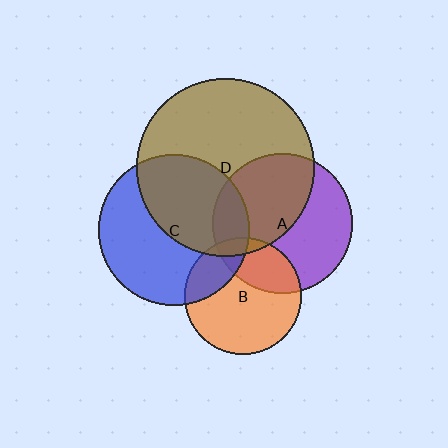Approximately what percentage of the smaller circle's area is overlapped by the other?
Approximately 20%.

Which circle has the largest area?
Circle D (brown).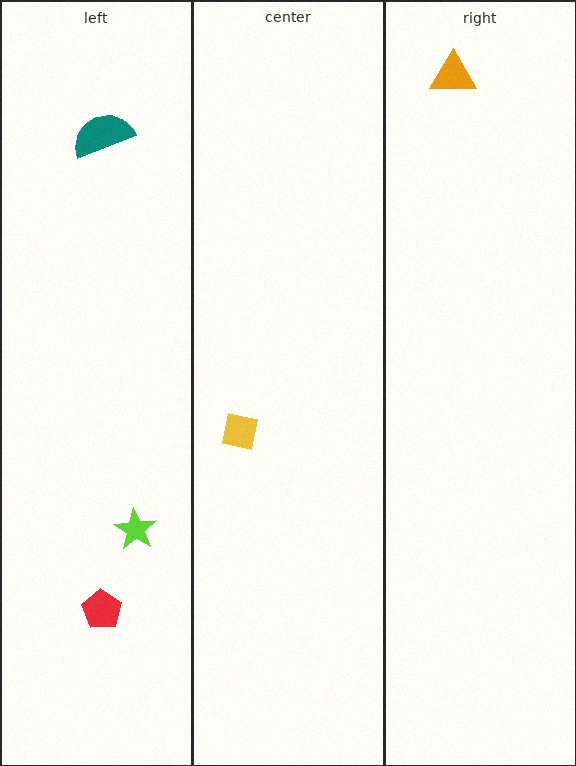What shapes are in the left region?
The red pentagon, the teal semicircle, the lime star.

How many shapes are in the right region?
1.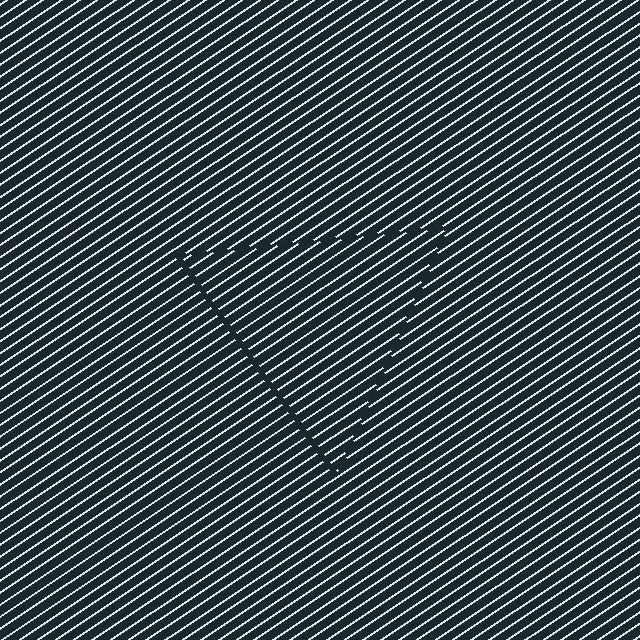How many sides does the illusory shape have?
3 sides — the line-ends trace a triangle.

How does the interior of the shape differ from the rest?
The interior of the shape contains the same grating, shifted by half a period — the contour is defined by the phase discontinuity where line-ends from the inner and outer gratings abut.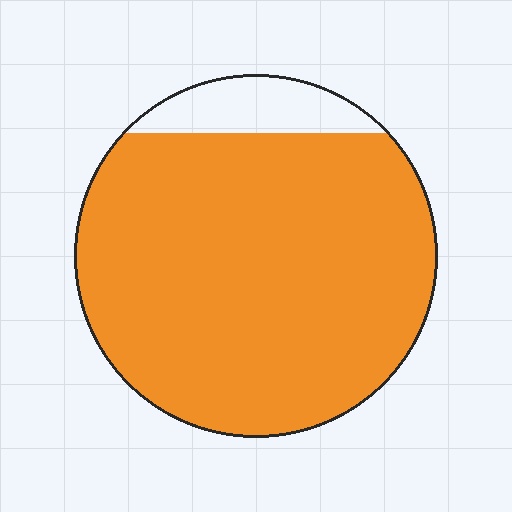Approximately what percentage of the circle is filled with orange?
Approximately 90%.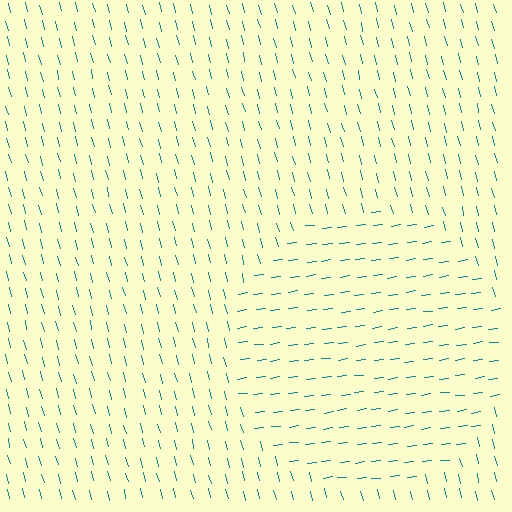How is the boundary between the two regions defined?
The boundary is defined purely by a change in line orientation (approximately 83 degrees difference). All lines are the same color and thickness.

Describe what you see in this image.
The image is filled with small teal line segments. A circle region in the image has lines oriented differently from the surrounding lines, creating a visible texture boundary.